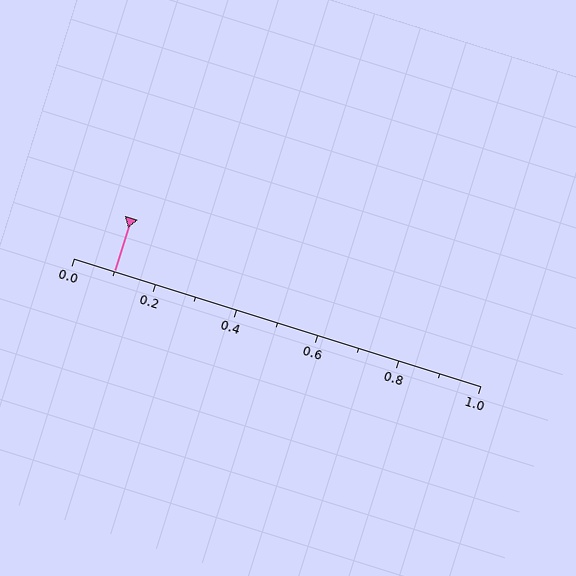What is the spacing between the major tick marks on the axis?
The major ticks are spaced 0.2 apart.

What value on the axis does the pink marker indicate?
The marker indicates approximately 0.1.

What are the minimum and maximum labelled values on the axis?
The axis runs from 0.0 to 1.0.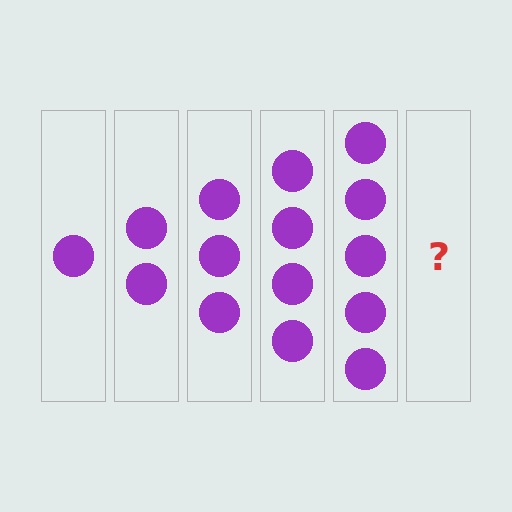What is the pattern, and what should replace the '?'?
The pattern is that each step adds one more circle. The '?' should be 6 circles.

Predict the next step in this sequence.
The next step is 6 circles.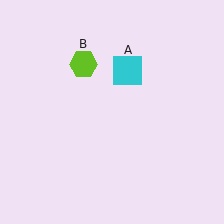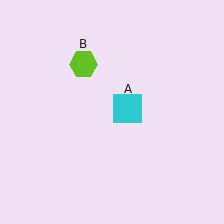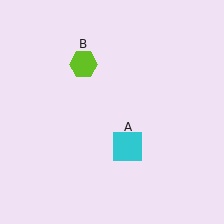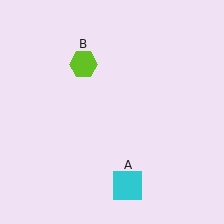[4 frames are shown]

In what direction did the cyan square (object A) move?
The cyan square (object A) moved down.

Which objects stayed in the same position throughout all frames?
Lime hexagon (object B) remained stationary.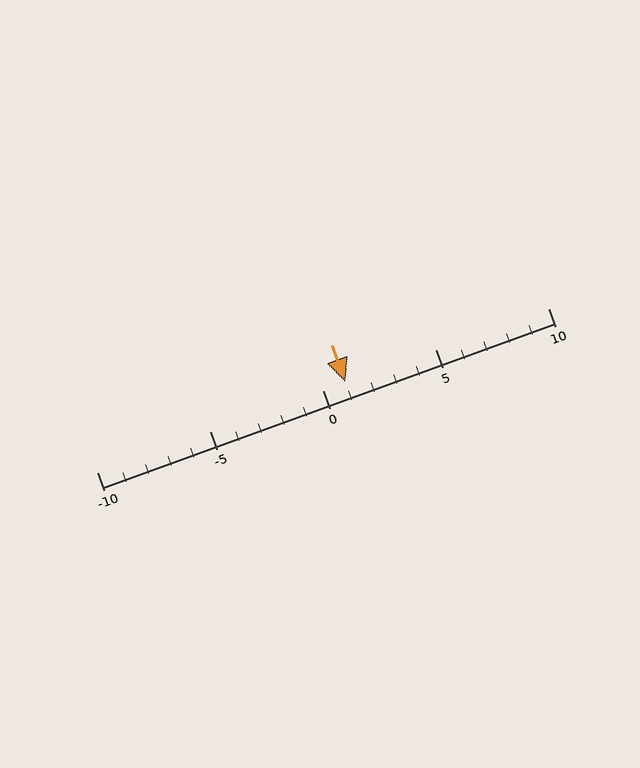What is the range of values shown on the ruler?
The ruler shows values from -10 to 10.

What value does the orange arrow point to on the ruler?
The orange arrow points to approximately 1.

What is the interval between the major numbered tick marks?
The major tick marks are spaced 5 units apart.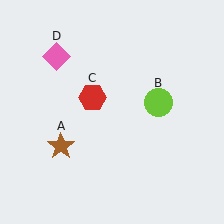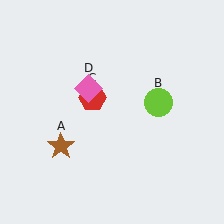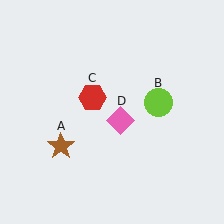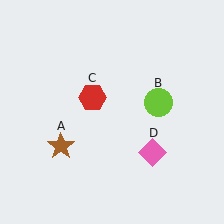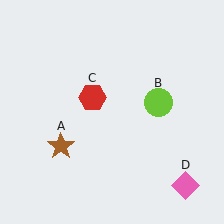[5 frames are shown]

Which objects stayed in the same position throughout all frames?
Brown star (object A) and lime circle (object B) and red hexagon (object C) remained stationary.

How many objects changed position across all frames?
1 object changed position: pink diamond (object D).